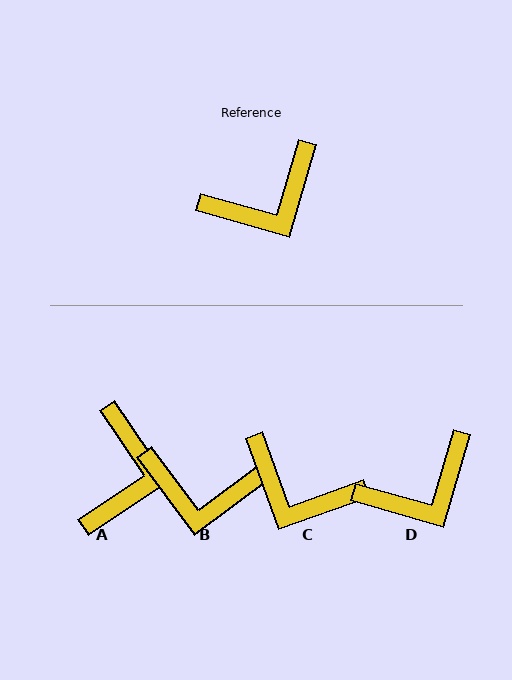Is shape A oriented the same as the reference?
No, it is off by about 50 degrees.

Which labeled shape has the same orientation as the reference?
D.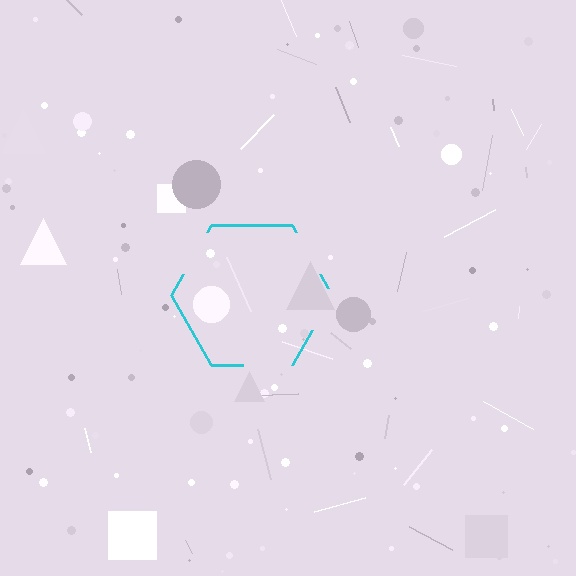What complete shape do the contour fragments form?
The contour fragments form a hexagon.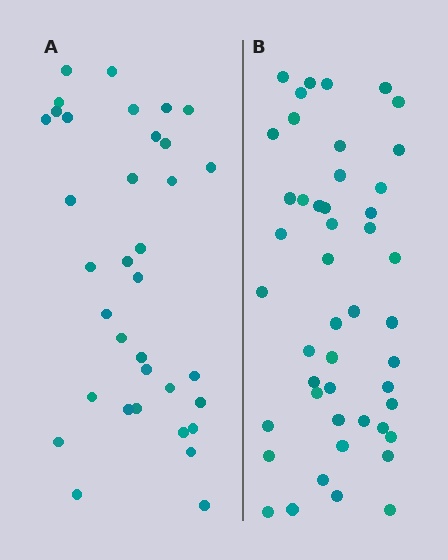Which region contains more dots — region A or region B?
Region B (the right region) has more dots.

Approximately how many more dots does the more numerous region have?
Region B has roughly 12 or so more dots than region A.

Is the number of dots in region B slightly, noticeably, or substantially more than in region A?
Region B has noticeably more, but not dramatically so. The ratio is roughly 1.3 to 1.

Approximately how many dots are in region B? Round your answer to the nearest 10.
About 50 dots. (The exact count is 47, which rounds to 50.)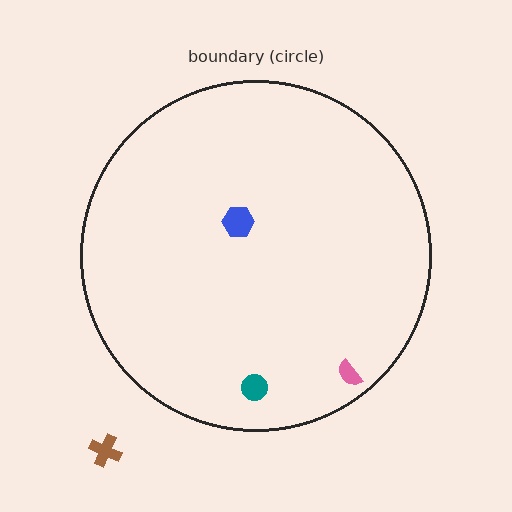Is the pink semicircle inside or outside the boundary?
Inside.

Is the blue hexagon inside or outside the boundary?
Inside.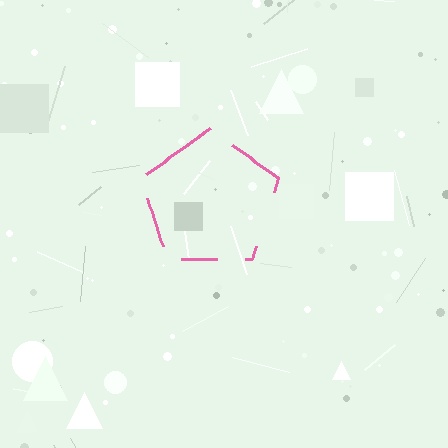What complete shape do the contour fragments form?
The contour fragments form a pentagon.